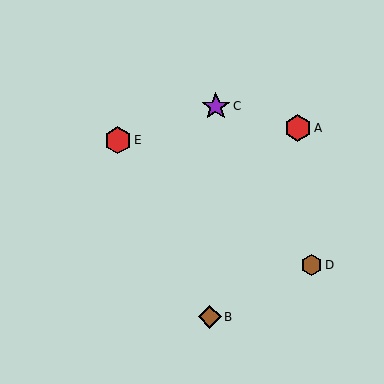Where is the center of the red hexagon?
The center of the red hexagon is at (118, 140).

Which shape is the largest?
The purple star (labeled C) is the largest.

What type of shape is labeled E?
Shape E is a red hexagon.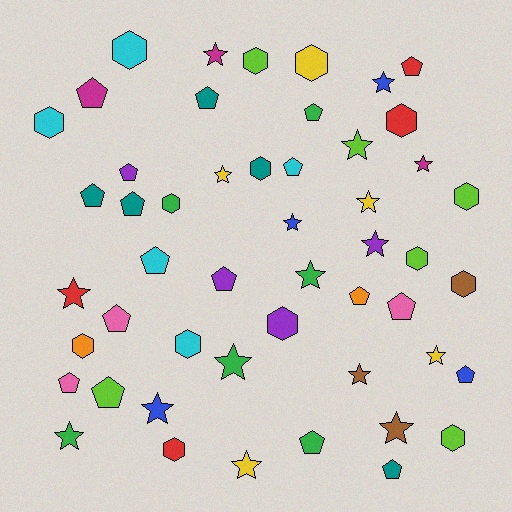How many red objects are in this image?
There are 4 red objects.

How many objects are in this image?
There are 50 objects.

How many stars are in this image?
There are 17 stars.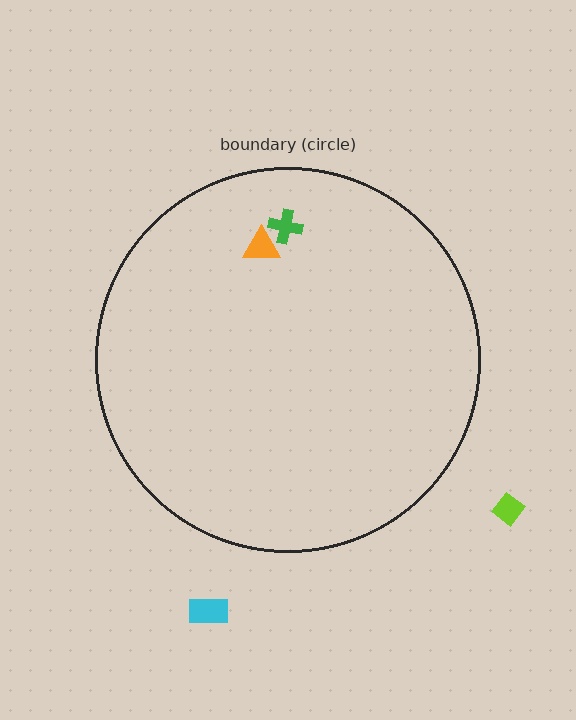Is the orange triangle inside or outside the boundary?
Inside.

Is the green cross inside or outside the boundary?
Inside.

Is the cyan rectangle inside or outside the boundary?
Outside.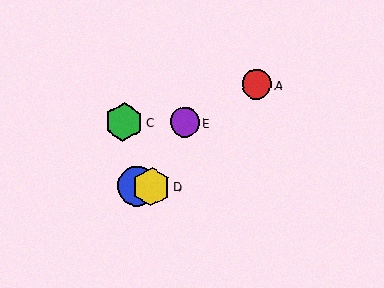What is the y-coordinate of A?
Object A is at y≈84.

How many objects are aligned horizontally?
2 objects (B, D) are aligned horizontally.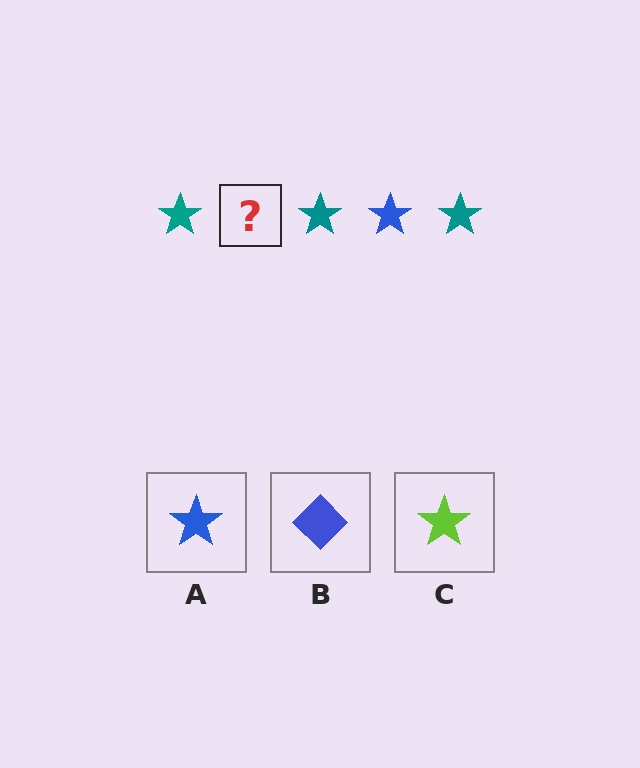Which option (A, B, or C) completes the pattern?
A.